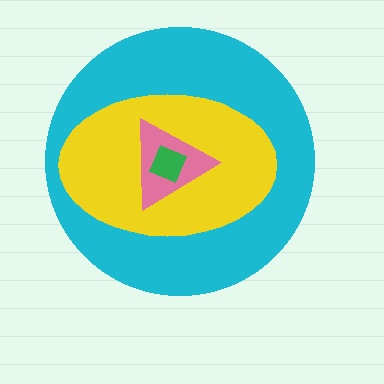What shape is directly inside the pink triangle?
The green diamond.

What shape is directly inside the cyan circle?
The yellow ellipse.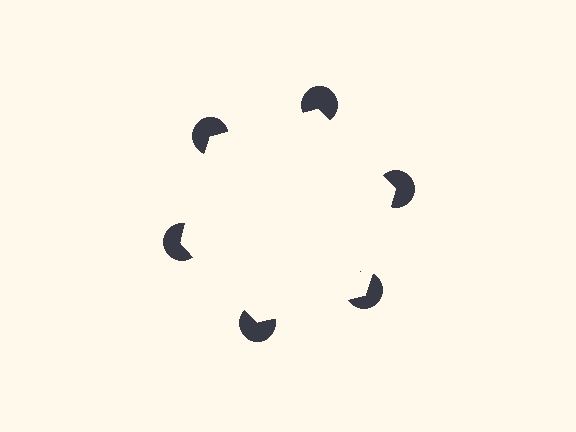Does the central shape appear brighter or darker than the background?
It typically appears slightly brighter than the background, even though no actual brightness change is drawn.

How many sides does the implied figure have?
6 sides.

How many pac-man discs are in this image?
There are 6 — one at each vertex of the illusory hexagon.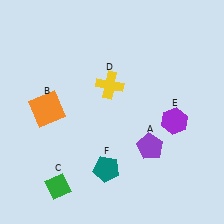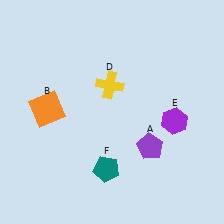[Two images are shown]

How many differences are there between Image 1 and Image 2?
There is 1 difference between the two images.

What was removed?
The green diamond (C) was removed in Image 2.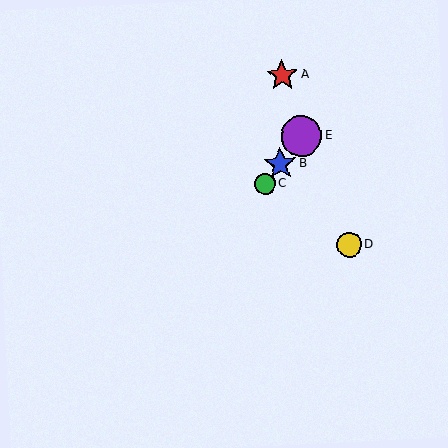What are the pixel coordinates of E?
Object E is at (301, 136).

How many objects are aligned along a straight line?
3 objects (B, C, E) are aligned along a straight line.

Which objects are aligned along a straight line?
Objects B, C, E are aligned along a straight line.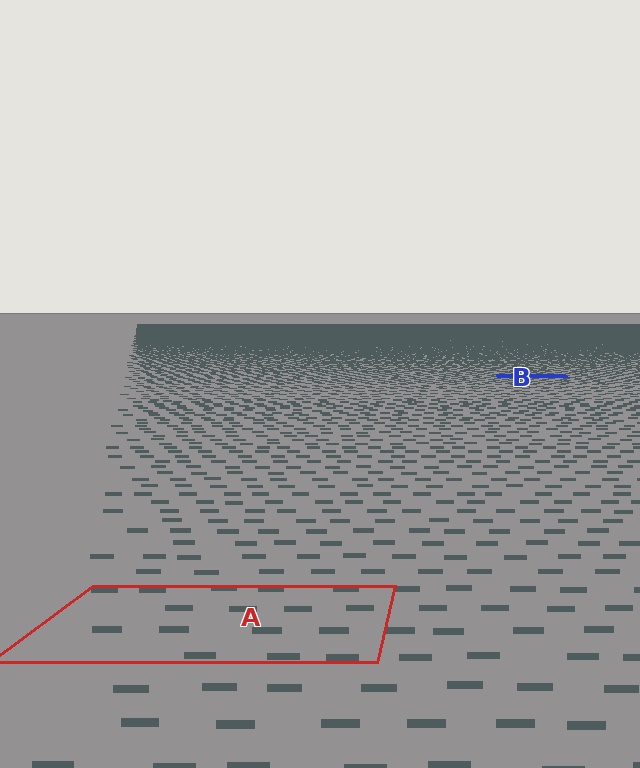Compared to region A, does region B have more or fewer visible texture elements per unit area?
Region B has more texture elements per unit area — they are packed more densely because it is farther away.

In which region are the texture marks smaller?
The texture marks are smaller in region B, because it is farther away.